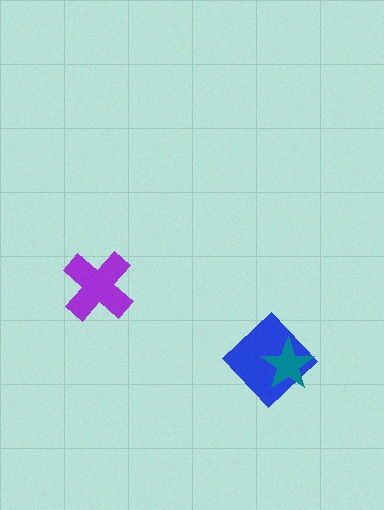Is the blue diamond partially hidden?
Yes, it is partially covered by another shape.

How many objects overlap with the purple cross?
0 objects overlap with the purple cross.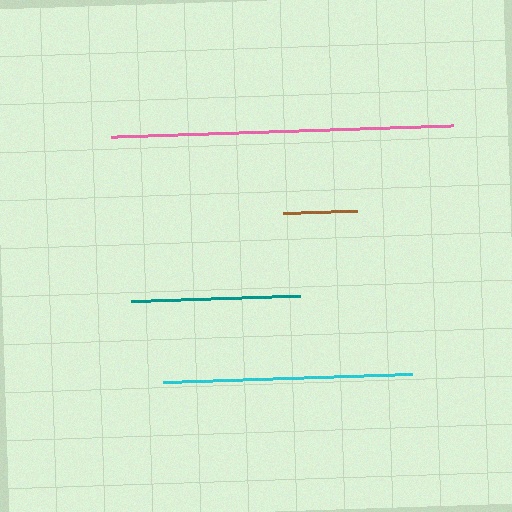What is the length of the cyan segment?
The cyan segment is approximately 249 pixels long.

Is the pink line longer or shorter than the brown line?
The pink line is longer than the brown line.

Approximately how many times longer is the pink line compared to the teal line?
The pink line is approximately 2.0 times the length of the teal line.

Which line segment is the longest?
The pink line is the longest at approximately 342 pixels.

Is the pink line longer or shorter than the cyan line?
The pink line is longer than the cyan line.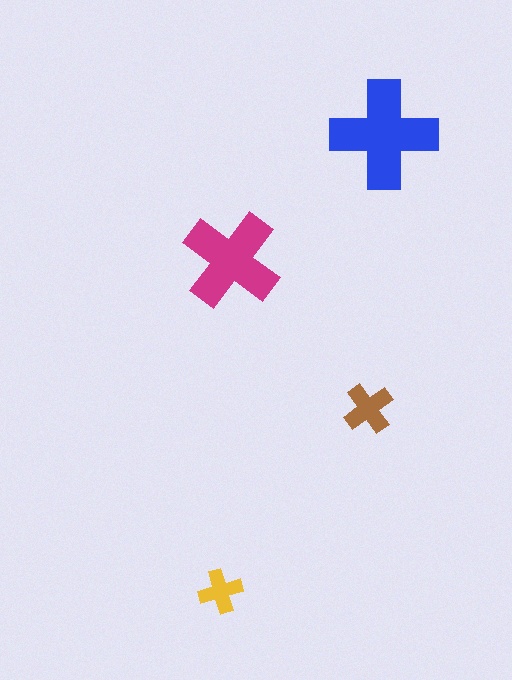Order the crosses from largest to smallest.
the blue one, the magenta one, the brown one, the yellow one.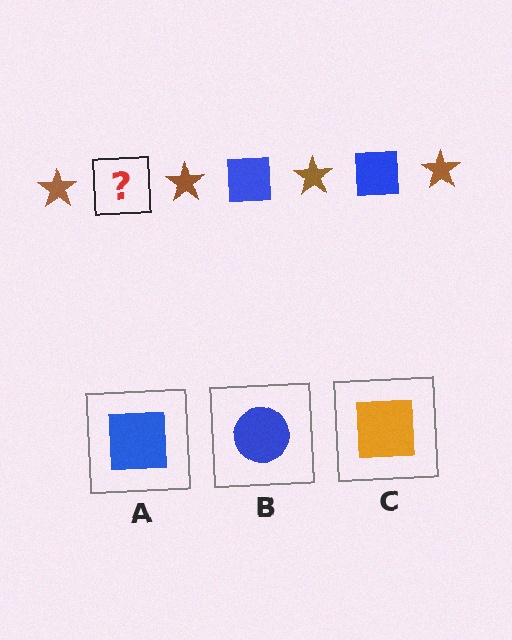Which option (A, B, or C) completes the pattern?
A.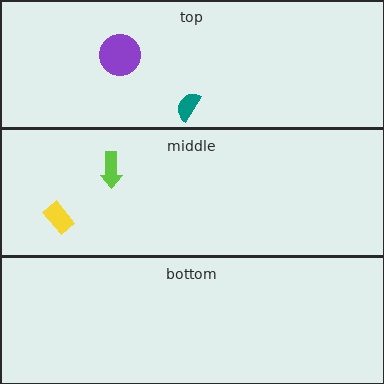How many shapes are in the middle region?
2.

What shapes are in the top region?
The teal semicircle, the purple circle.